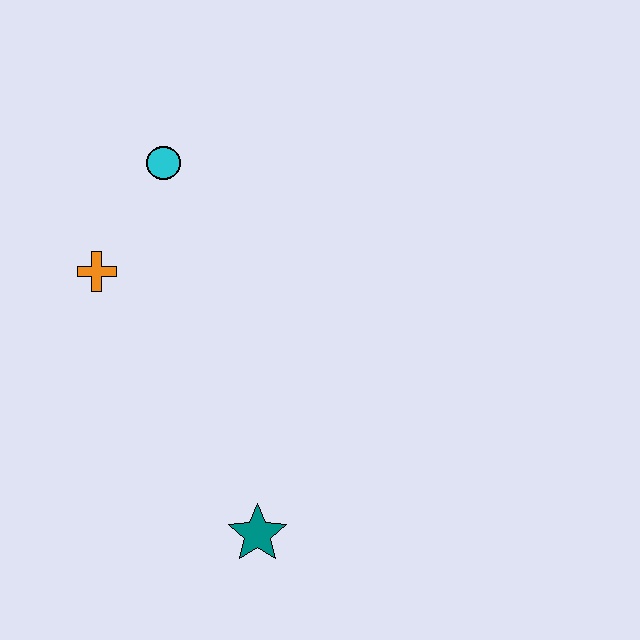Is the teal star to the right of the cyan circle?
Yes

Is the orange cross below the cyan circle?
Yes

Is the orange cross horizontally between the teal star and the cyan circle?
No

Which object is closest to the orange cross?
The cyan circle is closest to the orange cross.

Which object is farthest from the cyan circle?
The teal star is farthest from the cyan circle.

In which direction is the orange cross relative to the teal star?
The orange cross is above the teal star.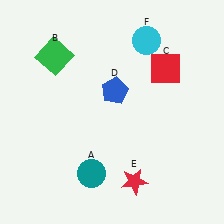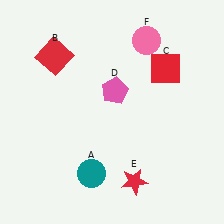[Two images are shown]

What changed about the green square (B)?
In Image 1, B is green. In Image 2, it changed to red.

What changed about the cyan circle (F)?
In Image 1, F is cyan. In Image 2, it changed to pink.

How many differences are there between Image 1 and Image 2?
There are 3 differences between the two images.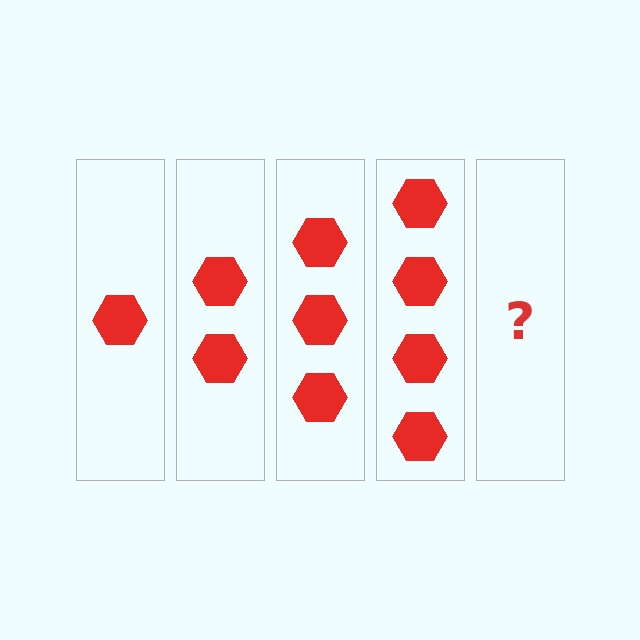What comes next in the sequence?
The next element should be 5 hexagons.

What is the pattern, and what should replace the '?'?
The pattern is that each step adds one more hexagon. The '?' should be 5 hexagons.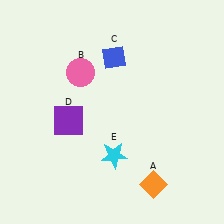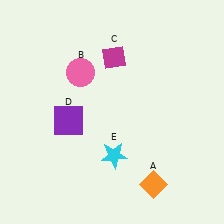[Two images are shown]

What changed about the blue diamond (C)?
In Image 1, C is blue. In Image 2, it changed to magenta.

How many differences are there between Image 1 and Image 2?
There is 1 difference between the two images.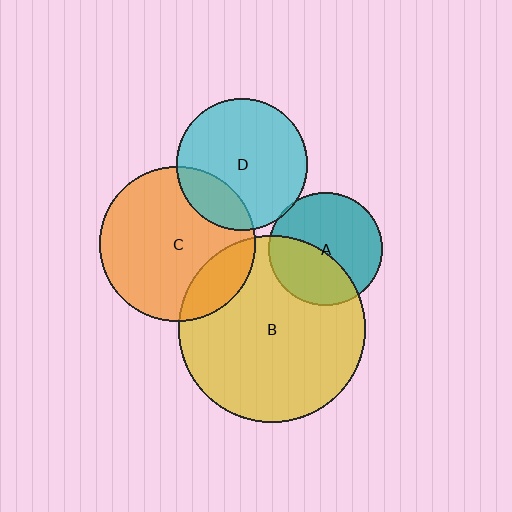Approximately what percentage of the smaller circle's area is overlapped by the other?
Approximately 5%.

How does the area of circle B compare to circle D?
Approximately 2.0 times.